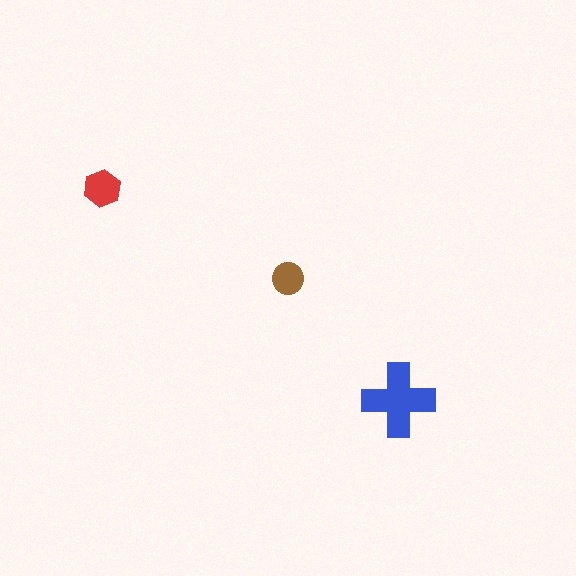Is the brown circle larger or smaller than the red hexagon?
Smaller.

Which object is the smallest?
The brown circle.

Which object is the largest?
The blue cross.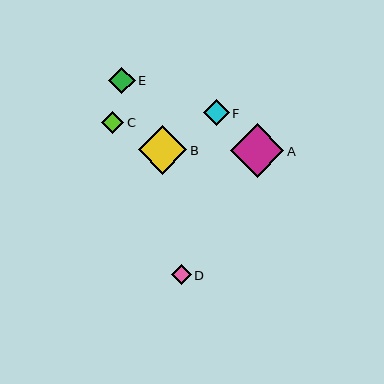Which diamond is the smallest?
Diamond D is the smallest with a size of approximately 20 pixels.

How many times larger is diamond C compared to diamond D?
Diamond C is approximately 1.1 times the size of diamond D.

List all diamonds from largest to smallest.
From largest to smallest: A, B, E, F, C, D.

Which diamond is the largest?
Diamond A is the largest with a size of approximately 53 pixels.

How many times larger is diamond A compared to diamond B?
Diamond A is approximately 1.1 times the size of diamond B.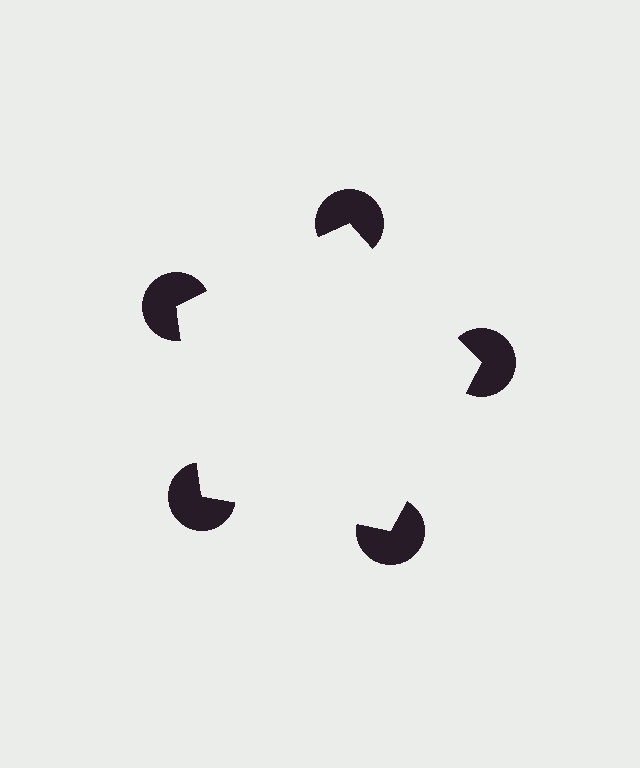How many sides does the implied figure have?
5 sides.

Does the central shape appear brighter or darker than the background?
It typically appears slightly brighter than the background, even though no actual brightness change is drawn.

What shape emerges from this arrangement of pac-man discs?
An illusory pentagon — its edges are inferred from the aligned wedge cuts in the pac-man discs, not physically drawn.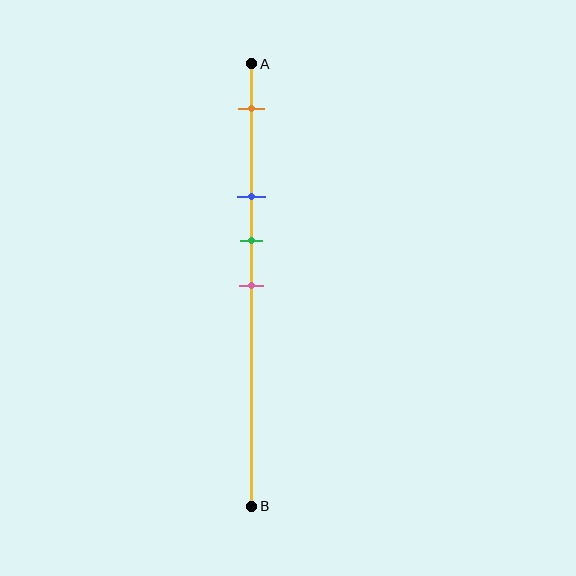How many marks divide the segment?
There are 4 marks dividing the segment.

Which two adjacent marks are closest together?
The green and pink marks are the closest adjacent pair.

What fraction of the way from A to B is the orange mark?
The orange mark is approximately 10% (0.1) of the way from A to B.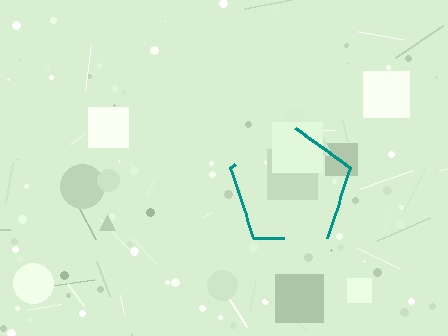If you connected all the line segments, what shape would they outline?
They would outline a pentagon.